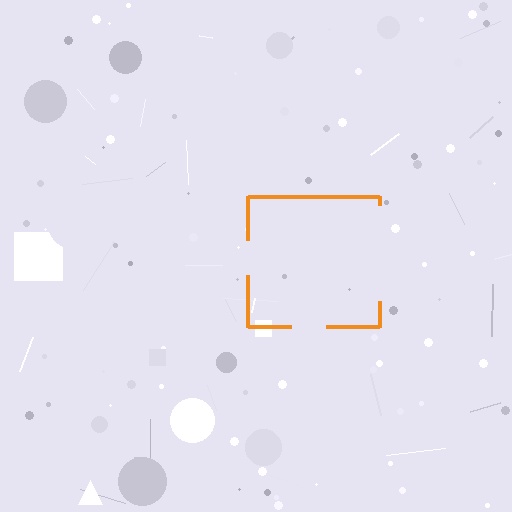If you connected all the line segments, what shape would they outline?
They would outline a square.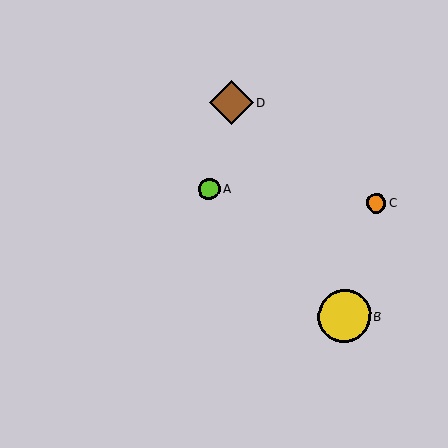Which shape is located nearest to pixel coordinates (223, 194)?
The lime circle (labeled A) at (209, 189) is nearest to that location.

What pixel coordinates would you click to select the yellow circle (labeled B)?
Click at (344, 316) to select the yellow circle B.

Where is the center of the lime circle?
The center of the lime circle is at (209, 189).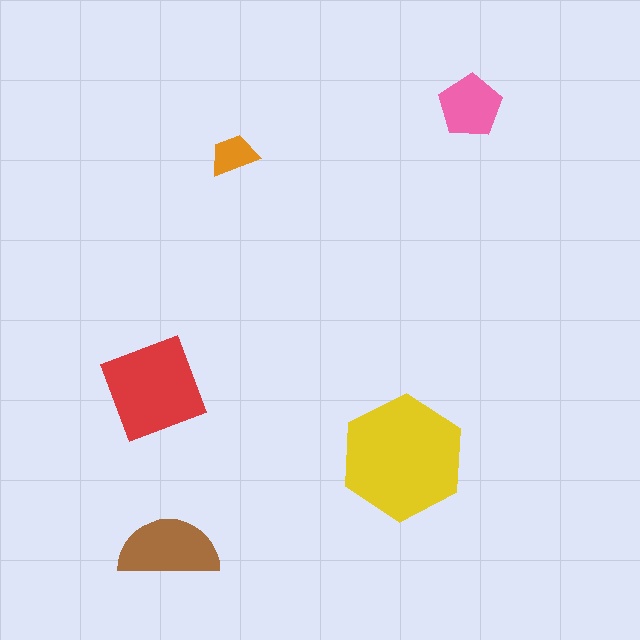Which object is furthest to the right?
The pink pentagon is rightmost.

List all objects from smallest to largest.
The orange trapezoid, the pink pentagon, the brown semicircle, the red diamond, the yellow hexagon.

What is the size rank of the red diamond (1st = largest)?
2nd.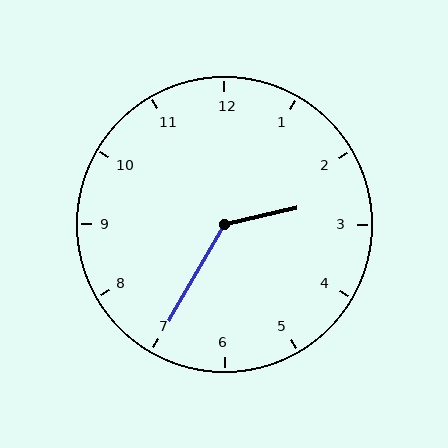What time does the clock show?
2:35.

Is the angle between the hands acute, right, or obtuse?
It is obtuse.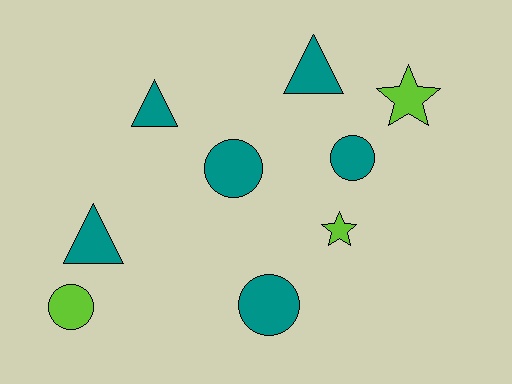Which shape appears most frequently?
Circle, with 4 objects.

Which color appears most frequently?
Teal, with 6 objects.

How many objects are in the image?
There are 9 objects.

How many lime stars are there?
There are 2 lime stars.